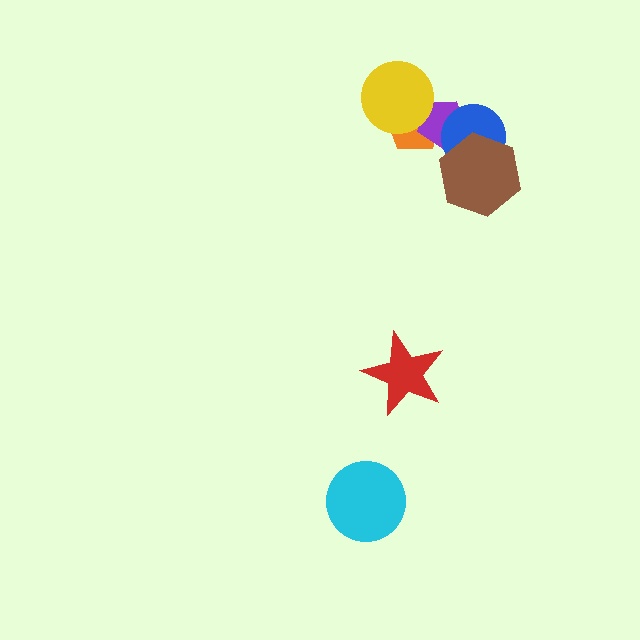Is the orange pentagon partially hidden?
Yes, it is partially covered by another shape.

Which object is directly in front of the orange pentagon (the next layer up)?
The purple pentagon is directly in front of the orange pentagon.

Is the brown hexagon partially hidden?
No, no other shape covers it.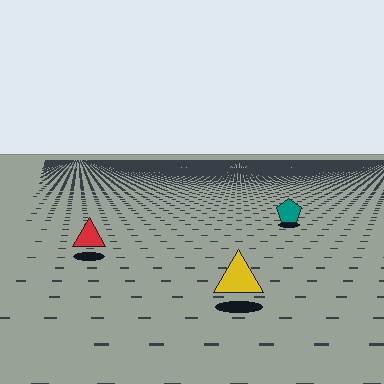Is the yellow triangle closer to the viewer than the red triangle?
Yes. The yellow triangle is closer — you can tell from the texture gradient: the ground texture is coarser near it.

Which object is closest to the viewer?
The yellow triangle is closest. The texture marks near it are larger and more spread out.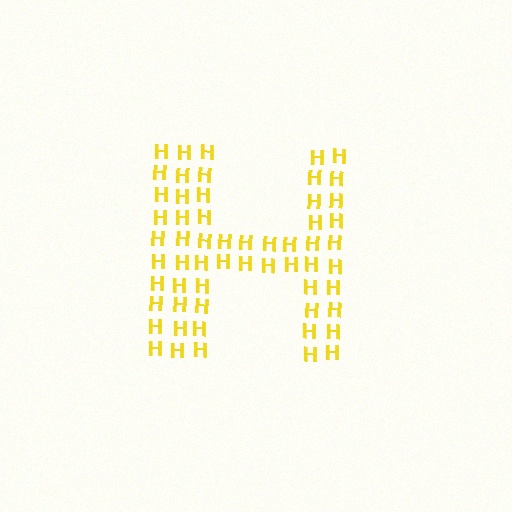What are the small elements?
The small elements are letter H's.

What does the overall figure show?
The overall figure shows the letter H.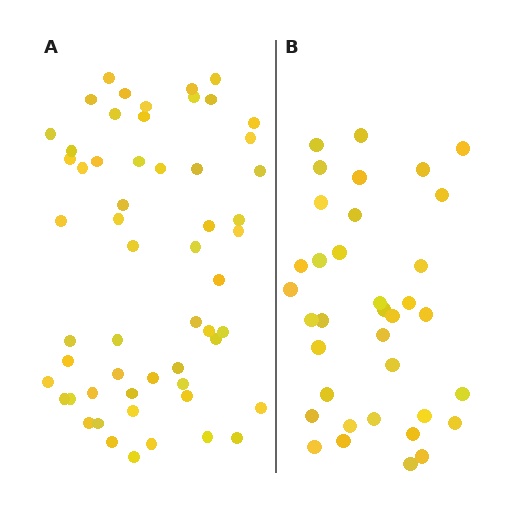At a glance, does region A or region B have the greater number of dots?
Region A (the left region) has more dots.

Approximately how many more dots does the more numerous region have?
Region A has approximately 20 more dots than region B.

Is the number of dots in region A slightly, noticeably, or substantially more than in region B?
Region A has substantially more. The ratio is roughly 1.6 to 1.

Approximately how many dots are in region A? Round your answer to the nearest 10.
About 60 dots. (The exact count is 56, which rounds to 60.)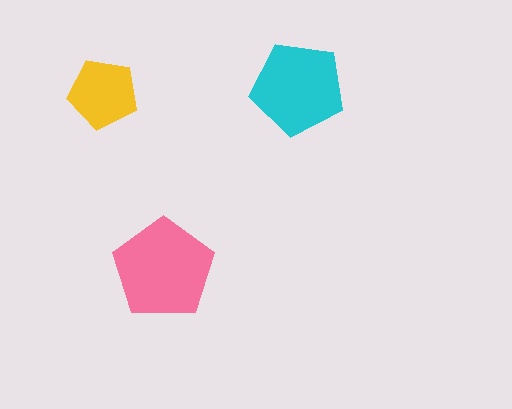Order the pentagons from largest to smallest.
the pink one, the cyan one, the yellow one.